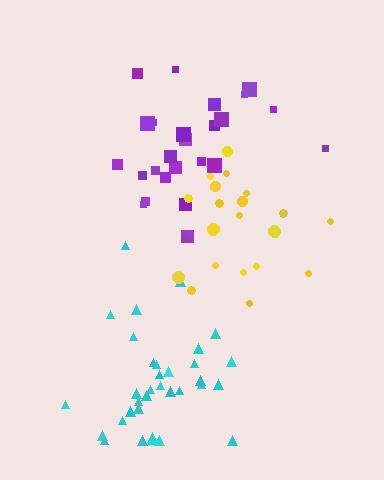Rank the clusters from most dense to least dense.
cyan, purple, yellow.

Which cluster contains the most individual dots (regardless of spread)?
Cyan (34).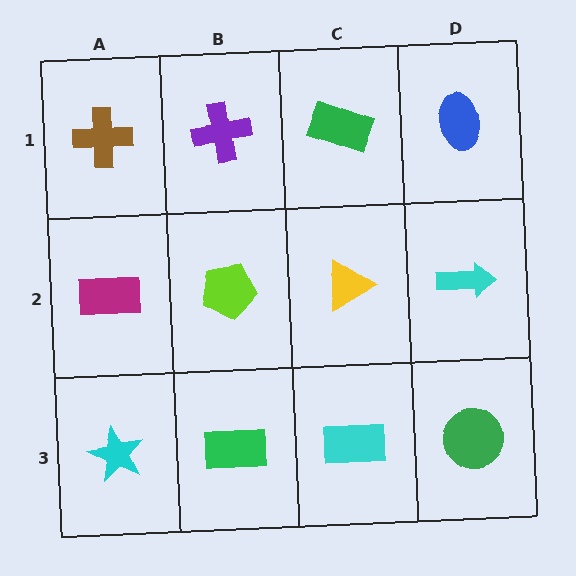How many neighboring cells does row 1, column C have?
3.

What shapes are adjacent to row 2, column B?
A purple cross (row 1, column B), a green rectangle (row 3, column B), a magenta rectangle (row 2, column A), a yellow triangle (row 2, column C).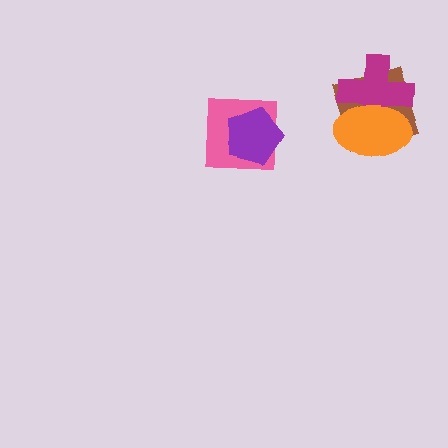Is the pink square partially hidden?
Yes, it is partially covered by another shape.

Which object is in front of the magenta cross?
The orange ellipse is in front of the magenta cross.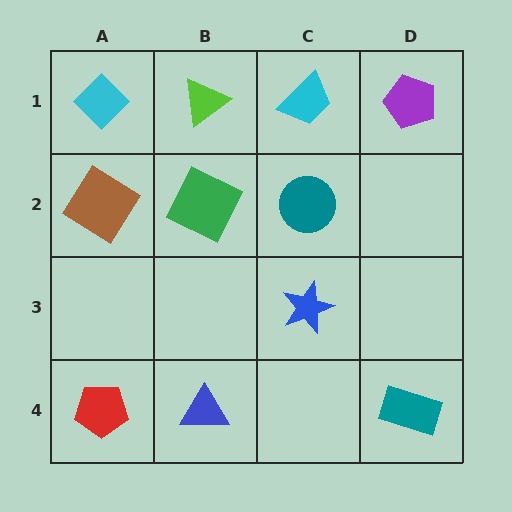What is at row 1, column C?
A cyan trapezoid.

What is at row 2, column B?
A green square.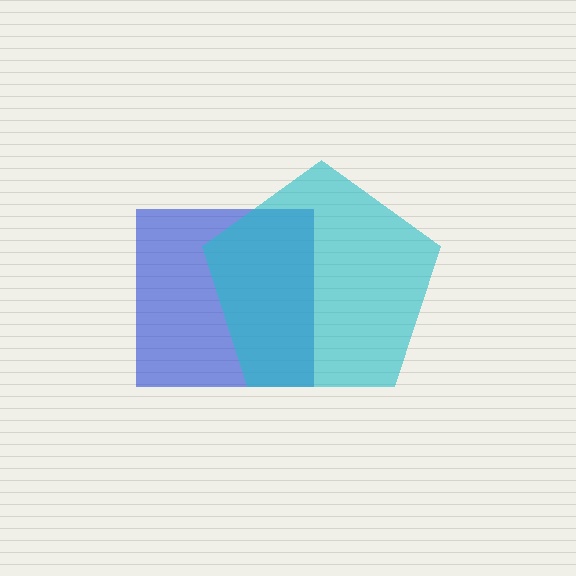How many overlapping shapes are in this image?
There are 2 overlapping shapes in the image.